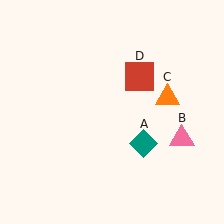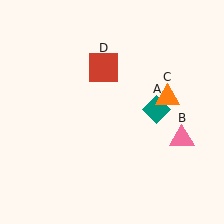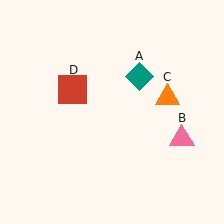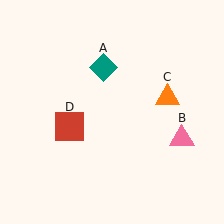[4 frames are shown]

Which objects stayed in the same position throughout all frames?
Pink triangle (object B) and orange triangle (object C) remained stationary.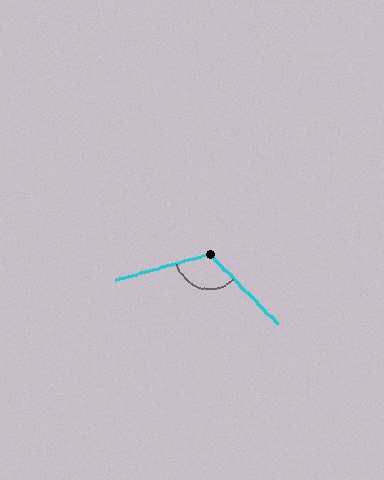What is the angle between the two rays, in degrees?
Approximately 119 degrees.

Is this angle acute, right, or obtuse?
It is obtuse.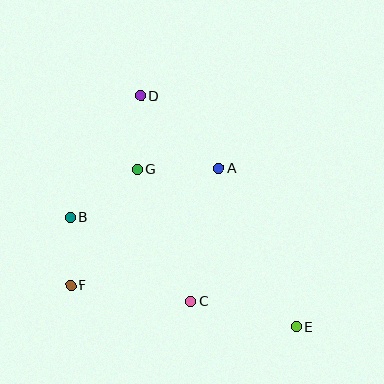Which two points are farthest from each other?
Points D and E are farthest from each other.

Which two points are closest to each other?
Points B and F are closest to each other.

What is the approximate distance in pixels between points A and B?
The distance between A and B is approximately 155 pixels.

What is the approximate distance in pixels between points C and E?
The distance between C and E is approximately 109 pixels.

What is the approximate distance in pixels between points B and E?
The distance between B and E is approximately 251 pixels.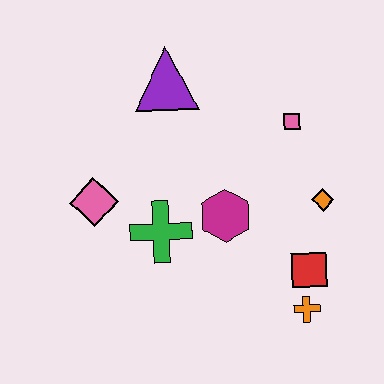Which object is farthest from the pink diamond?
The orange cross is farthest from the pink diamond.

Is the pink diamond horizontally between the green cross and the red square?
No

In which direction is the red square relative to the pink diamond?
The red square is to the right of the pink diamond.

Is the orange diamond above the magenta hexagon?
Yes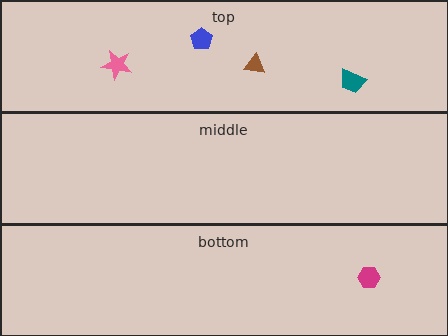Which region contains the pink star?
The top region.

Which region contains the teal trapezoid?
The top region.